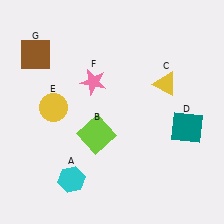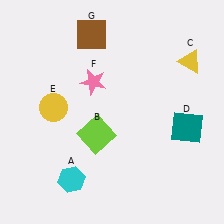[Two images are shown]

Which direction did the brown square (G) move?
The brown square (G) moved right.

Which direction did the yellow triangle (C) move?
The yellow triangle (C) moved right.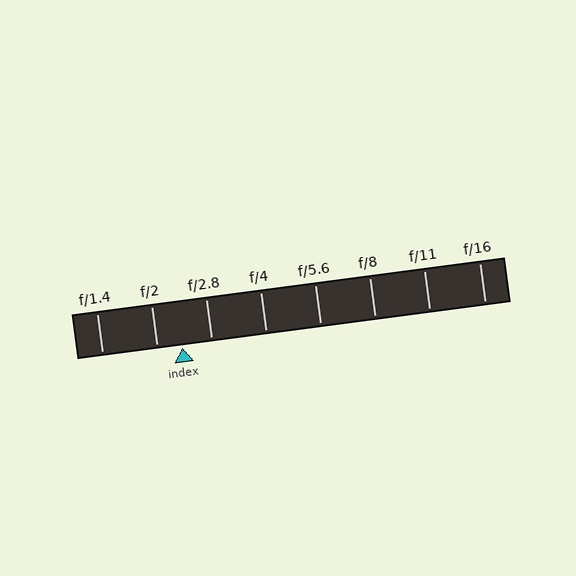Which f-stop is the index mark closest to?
The index mark is closest to f/2.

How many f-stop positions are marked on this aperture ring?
There are 8 f-stop positions marked.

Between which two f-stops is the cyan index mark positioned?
The index mark is between f/2 and f/2.8.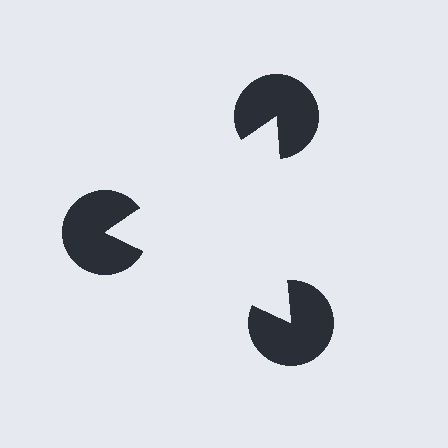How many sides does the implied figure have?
3 sides.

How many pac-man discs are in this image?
There are 3 — one at each vertex of the illusory triangle.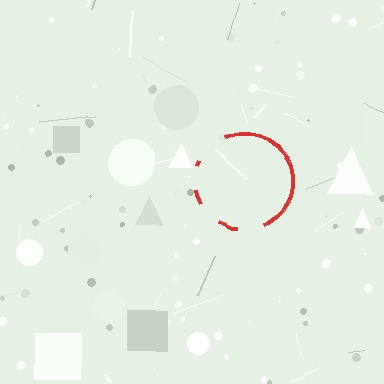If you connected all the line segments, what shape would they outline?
They would outline a circle.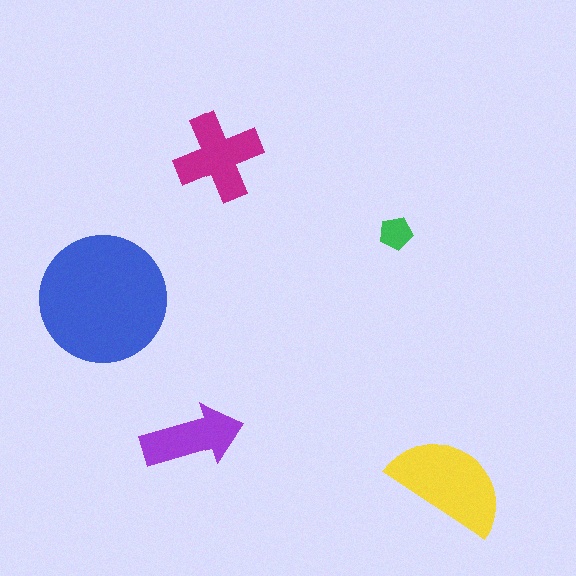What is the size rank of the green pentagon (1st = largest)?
5th.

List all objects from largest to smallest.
The blue circle, the yellow semicircle, the magenta cross, the purple arrow, the green pentagon.